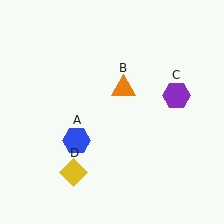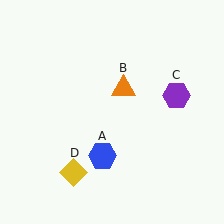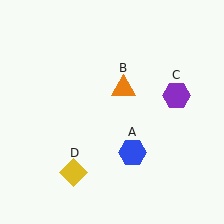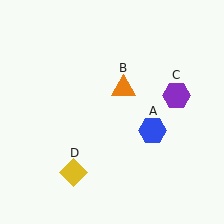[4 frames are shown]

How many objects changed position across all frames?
1 object changed position: blue hexagon (object A).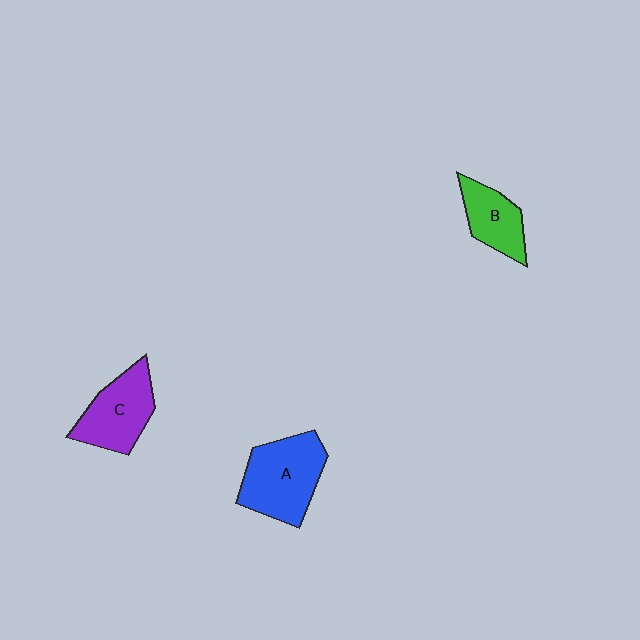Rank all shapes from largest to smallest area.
From largest to smallest: A (blue), C (purple), B (green).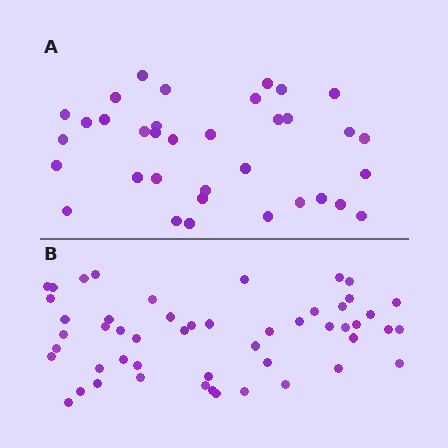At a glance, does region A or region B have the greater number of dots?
Region B (the bottom region) has more dots.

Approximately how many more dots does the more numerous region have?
Region B has approximately 15 more dots than region A.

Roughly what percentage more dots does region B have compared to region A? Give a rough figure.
About 45% more.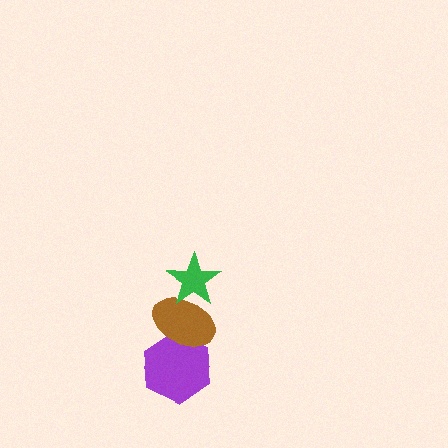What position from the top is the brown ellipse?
The brown ellipse is 2nd from the top.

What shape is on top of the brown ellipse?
The green star is on top of the brown ellipse.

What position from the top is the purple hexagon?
The purple hexagon is 3rd from the top.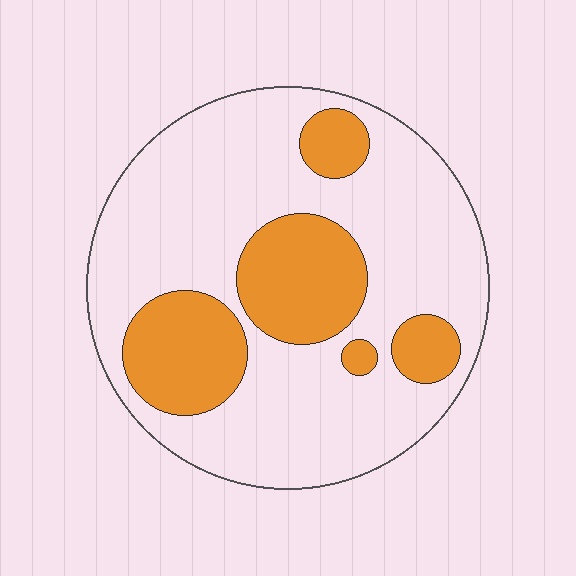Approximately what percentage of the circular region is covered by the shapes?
Approximately 25%.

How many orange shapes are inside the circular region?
5.